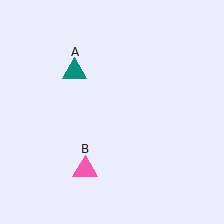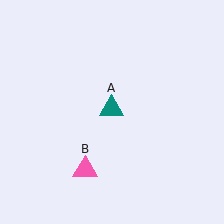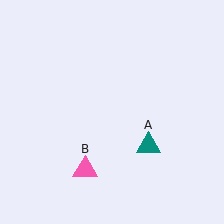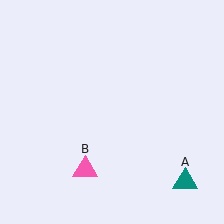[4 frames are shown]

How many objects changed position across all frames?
1 object changed position: teal triangle (object A).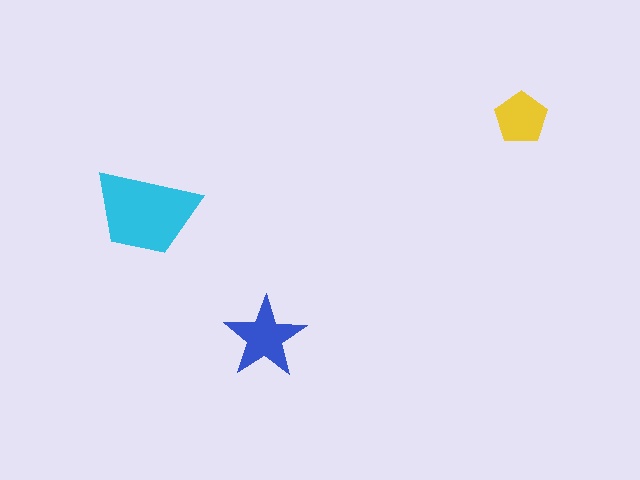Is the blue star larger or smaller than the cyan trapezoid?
Smaller.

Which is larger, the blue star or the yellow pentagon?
The blue star.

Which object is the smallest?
The yellow pentagon.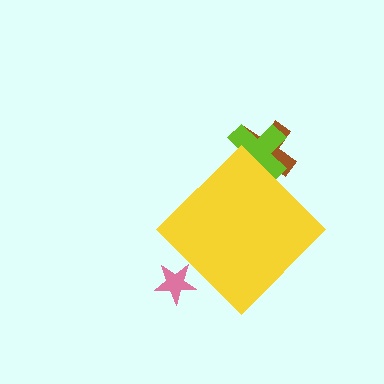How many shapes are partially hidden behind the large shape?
3 shapes are partially hidden.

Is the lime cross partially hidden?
Yes, the lime cross is partially hidden behind the yellow diamond.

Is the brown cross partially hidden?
Yes, the brown cross is partially hidden behind the yellow diamond.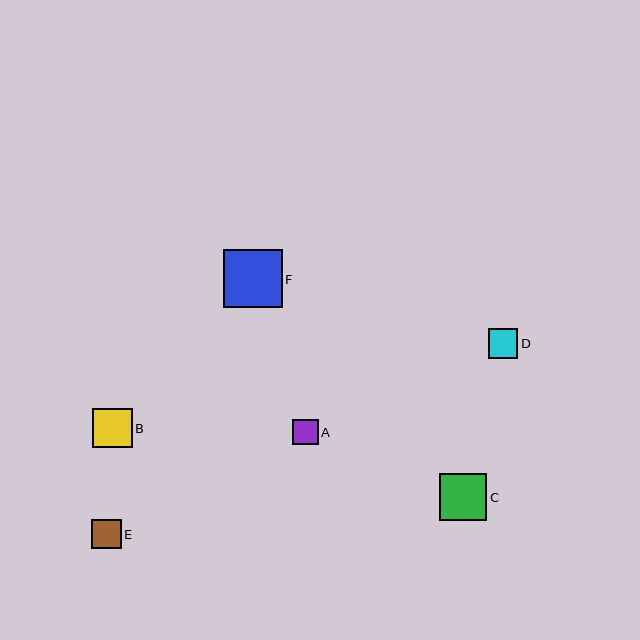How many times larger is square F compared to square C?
Square F is approximately 1.2 times the size of square C.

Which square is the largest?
Square F is the largest with a size of approximately 59 pixels.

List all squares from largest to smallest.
From largest to smallest: F, C, B, E, D, A.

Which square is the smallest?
Square A is the smallest with a size of approximately 26 pixels.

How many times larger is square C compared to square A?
Square C is approximately 1.8 times the size of square A.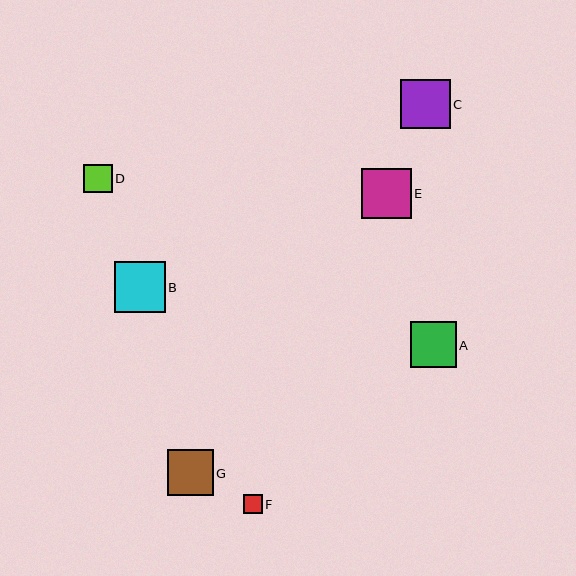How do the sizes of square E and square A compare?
Square E and square A are approximately the same size.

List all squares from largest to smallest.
From largest to smallest: B, E, C, G, A, D, F.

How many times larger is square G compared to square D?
Square G is approximately 1.6 times the size of square D.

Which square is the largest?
Square B is the largest with a size of approximately 51 pixels.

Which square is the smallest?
Square F is the smallest with a size of approximately 19 pixels.